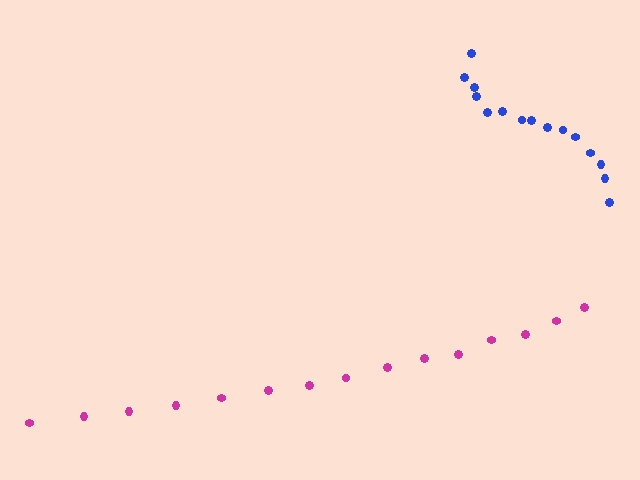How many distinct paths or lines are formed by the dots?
There are 2 distinct paths.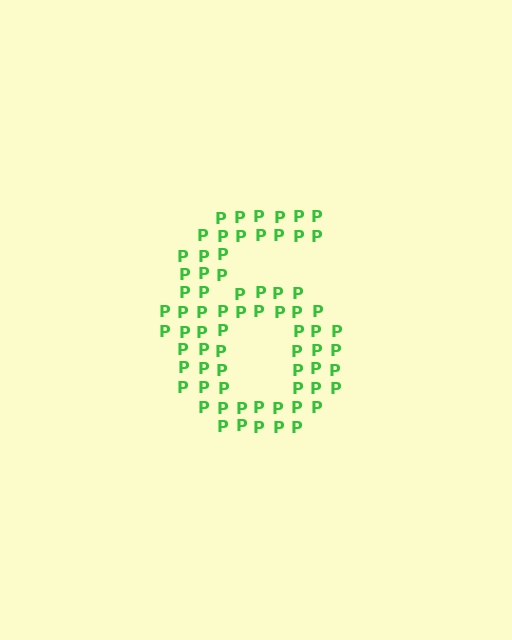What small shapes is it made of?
It is made of small letter P's.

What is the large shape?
The large shape is the digit 6.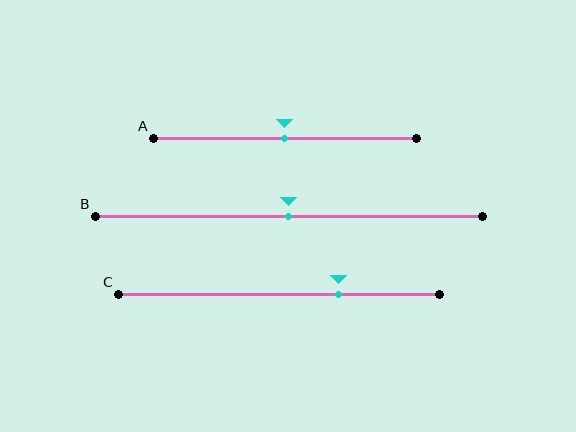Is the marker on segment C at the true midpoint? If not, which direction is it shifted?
No, the marker on segment C is shifted to the right by about 19% of the segment length.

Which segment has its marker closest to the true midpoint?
Segment A has its marker closest to the true midpoint.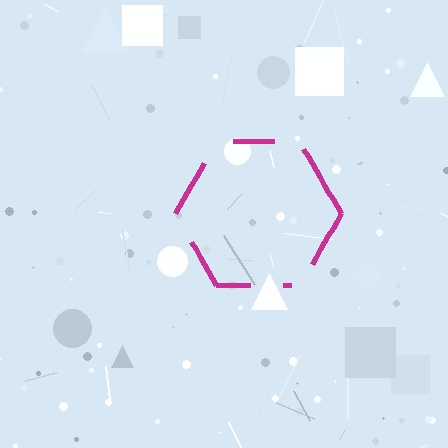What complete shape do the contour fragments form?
The contour fragments form a hexagon.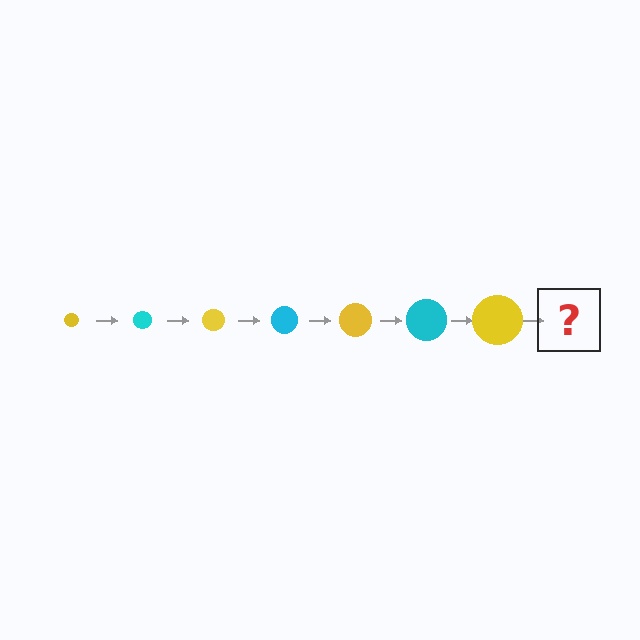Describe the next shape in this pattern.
It should be a cyan circle, larger than the previous one.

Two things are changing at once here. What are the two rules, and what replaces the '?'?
The two rules are that the circle grows larger each step and the color cycles through yellow and cyan. The '?' should be a cyan circle, larger than the previous one.